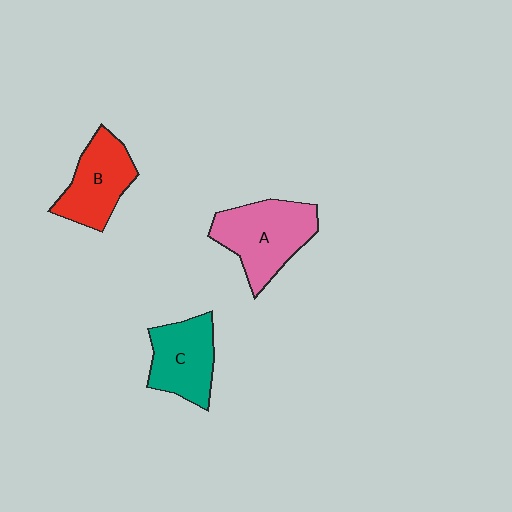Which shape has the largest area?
Shape A (pink).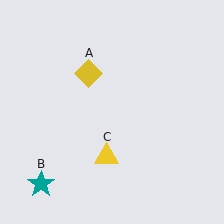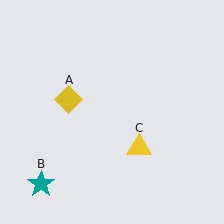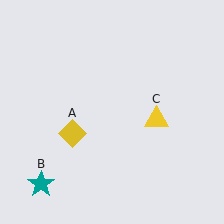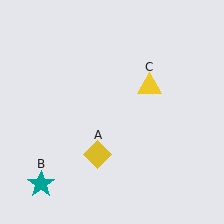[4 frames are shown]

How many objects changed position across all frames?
2 objects changed position: yellow diamond (object A), yellow triangle (object C).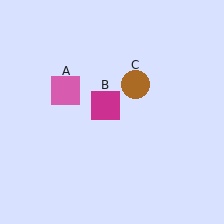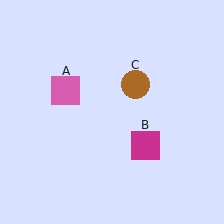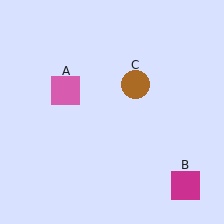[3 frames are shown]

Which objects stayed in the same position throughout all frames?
Pink square (object A) and brown circle (object C) remained stationary.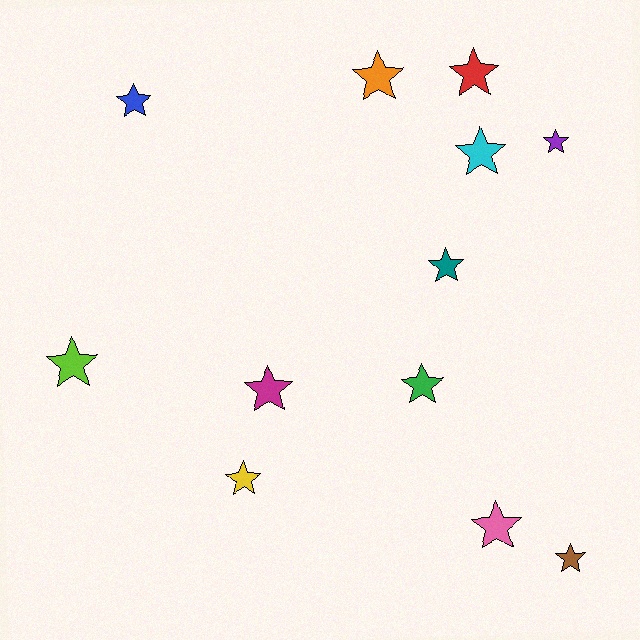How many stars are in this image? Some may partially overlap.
There are 12 stars.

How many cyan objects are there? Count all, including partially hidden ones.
There is 1 cyan object.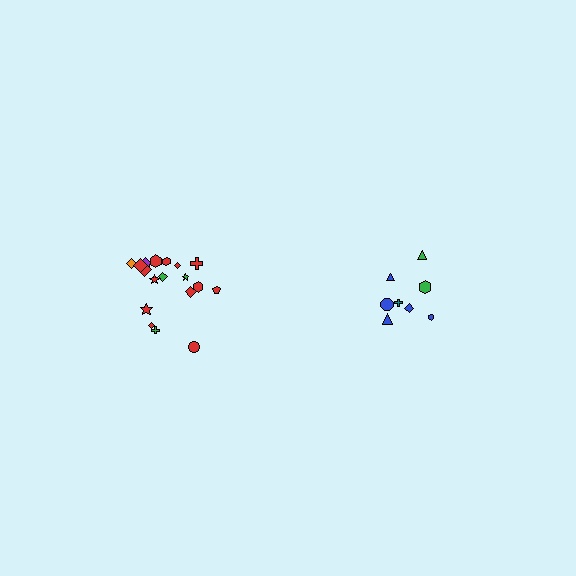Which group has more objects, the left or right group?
The left group.